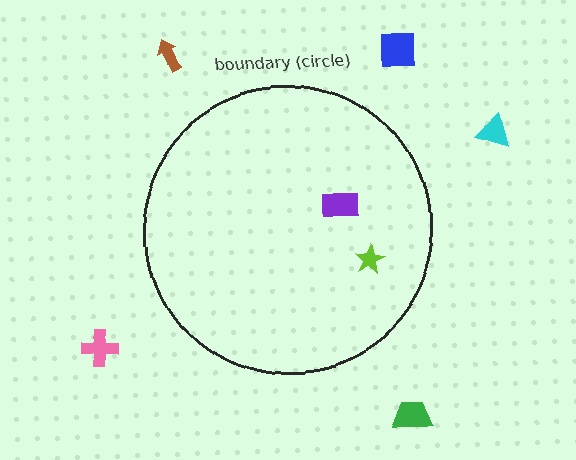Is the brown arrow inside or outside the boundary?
Outside.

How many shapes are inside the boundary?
2 inside, 5 outside.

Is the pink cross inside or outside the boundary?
Outside.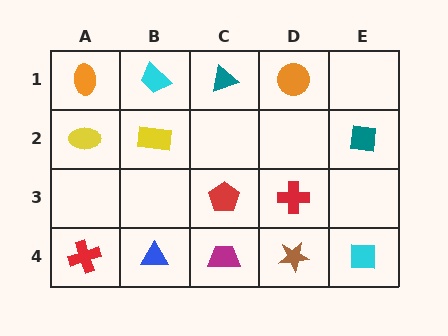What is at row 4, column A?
A red cross.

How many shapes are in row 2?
3 shapes.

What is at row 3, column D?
A red cross.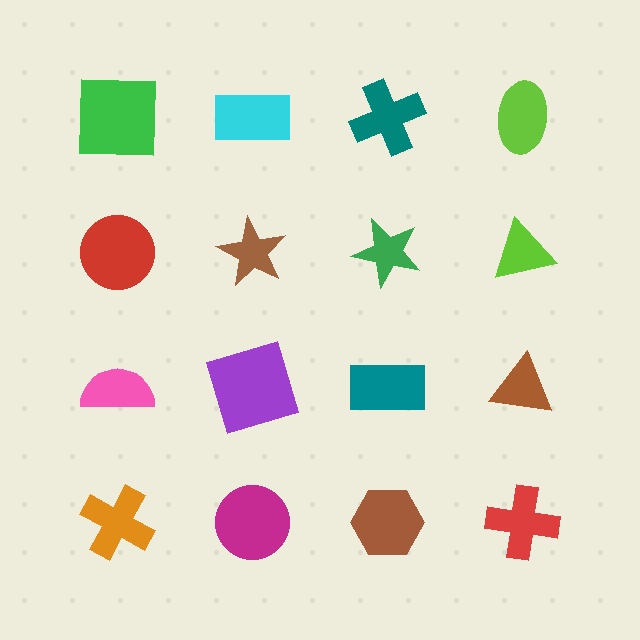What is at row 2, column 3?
A green star.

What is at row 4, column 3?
A brown hexagon.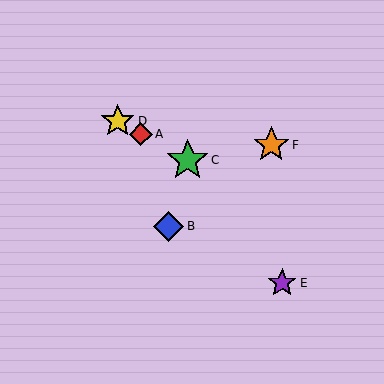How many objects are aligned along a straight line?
3 objects (A, C, D) are aligned along a straight line.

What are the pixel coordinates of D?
Object D is at (118, 121).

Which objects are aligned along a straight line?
Objects A, C, D are aligned along a straight line.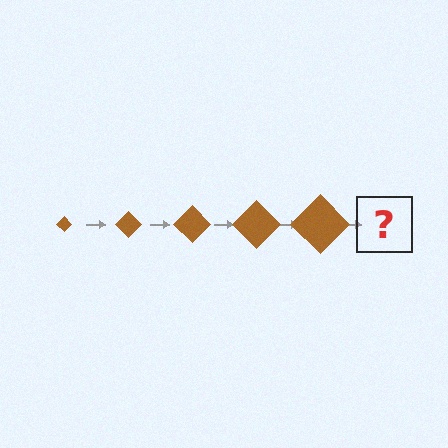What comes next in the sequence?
The next element should be a brown diamond, larger than the previous one.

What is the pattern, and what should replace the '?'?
The pattern is that the diamond gets progressively larger each step. The '?' should be a brown diamond, larger than the previous one.